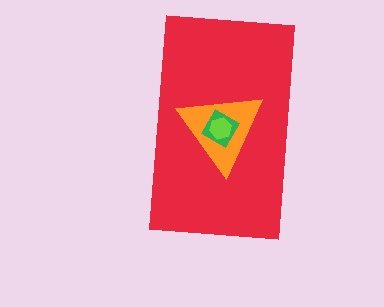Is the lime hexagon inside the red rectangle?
Yes.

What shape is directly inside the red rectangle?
The orange triangle.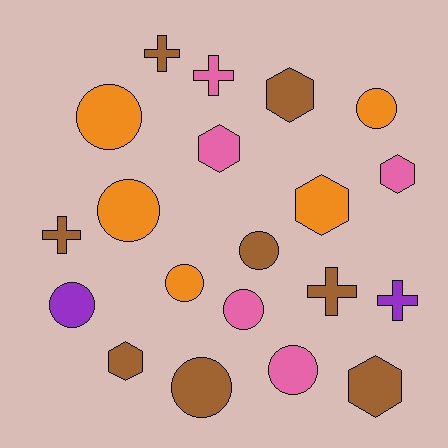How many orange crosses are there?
There are no orange crosses.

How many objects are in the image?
There are 20 objects.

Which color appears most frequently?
Brown, with 8 objects.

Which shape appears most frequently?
Circle, with 9 objects.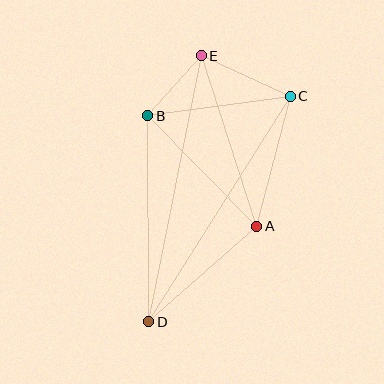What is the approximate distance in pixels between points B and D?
The distance between B and D is approximately 206 pixels.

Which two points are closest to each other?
Points B and E are closest to each other.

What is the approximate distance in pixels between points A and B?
The distance between A and B is approximately 155 pixels.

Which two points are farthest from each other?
Points D and E are farthest from each other.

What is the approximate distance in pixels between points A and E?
The distance between A and E is approximately 179 pixels.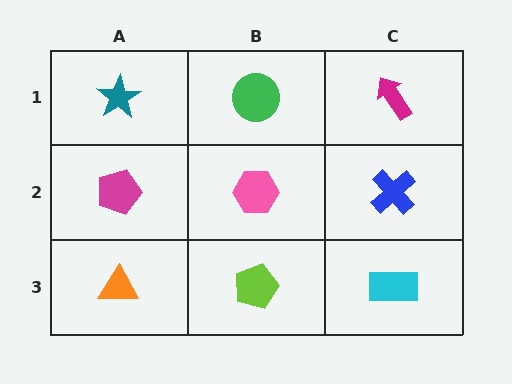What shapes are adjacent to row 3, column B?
A pink hexagon (row 2, column B), an orange triangle (row 3, column A), a cyan rectangle (row 3, column C).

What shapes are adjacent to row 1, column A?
A magenta pentagon (row 2, column A), a green circle (row 1, column B).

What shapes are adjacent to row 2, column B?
A green circle (row 1, column B), a lime pentagon (row 3, column B), a magenta pentagon (row 2, column A), a blue cross (row 2, column C).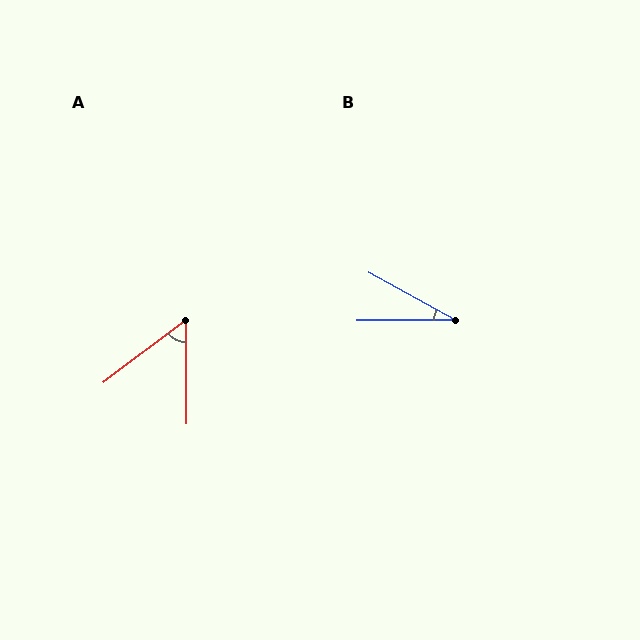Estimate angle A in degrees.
Approximately 53 degrees.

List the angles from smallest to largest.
B (28°), A (53°).